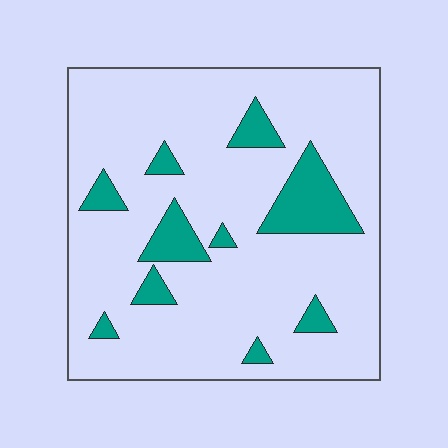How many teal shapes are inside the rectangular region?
10.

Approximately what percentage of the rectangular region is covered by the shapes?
Approximately 15%.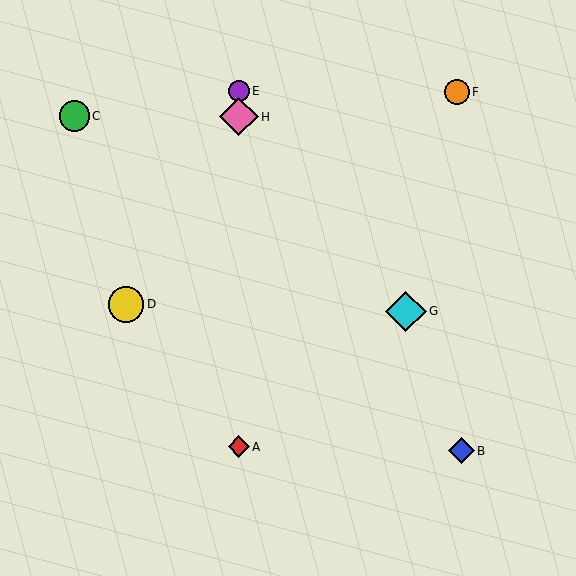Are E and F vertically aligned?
No, E is at x≈239 and F is at x≈457.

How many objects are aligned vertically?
3 objects (A, E, H) are aligned vertically.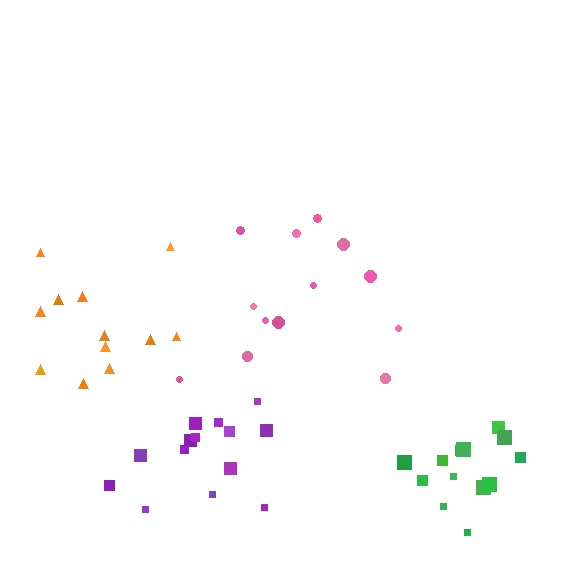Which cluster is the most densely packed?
Green.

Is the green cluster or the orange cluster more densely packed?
Green.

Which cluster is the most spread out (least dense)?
Orange.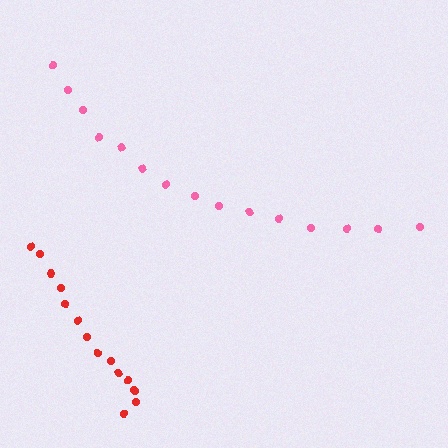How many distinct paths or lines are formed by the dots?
There are 2 distinct paths.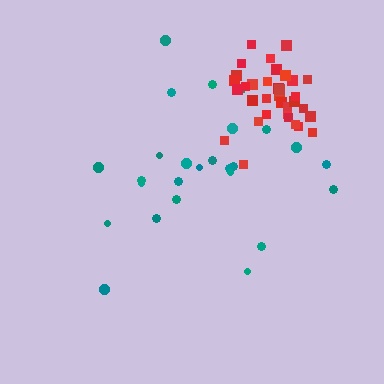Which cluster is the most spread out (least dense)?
Teal.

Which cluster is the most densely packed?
Red.